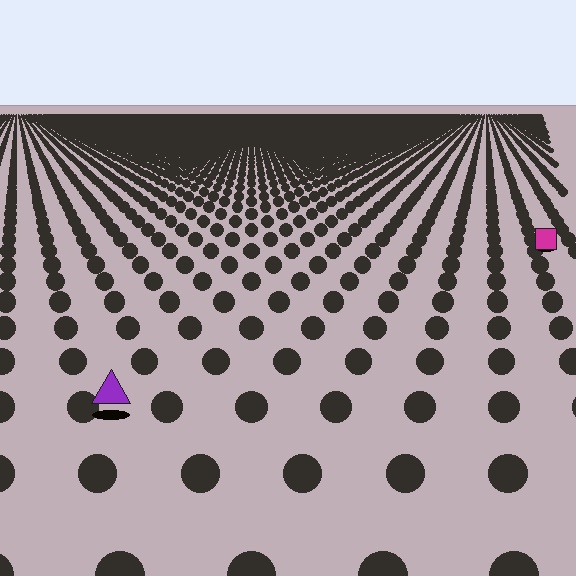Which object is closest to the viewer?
The purple triangle is closest. The texture marks near it are larger and more spread out.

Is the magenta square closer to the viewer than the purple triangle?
No. The purple triangle is closer — you can tell from the texture gradient: the ground texture is coarser near it.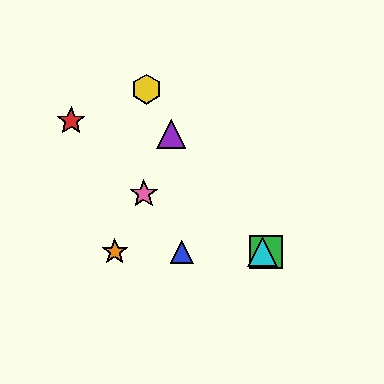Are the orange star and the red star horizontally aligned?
No, the orange star is at y≈252 and the red star is at y≈121.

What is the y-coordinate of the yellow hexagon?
The yellow hexagon is at y≈89.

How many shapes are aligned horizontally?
4 shapes (the blue triangle, the green square, the orange star, the cyan triangle) are aligned horizontally.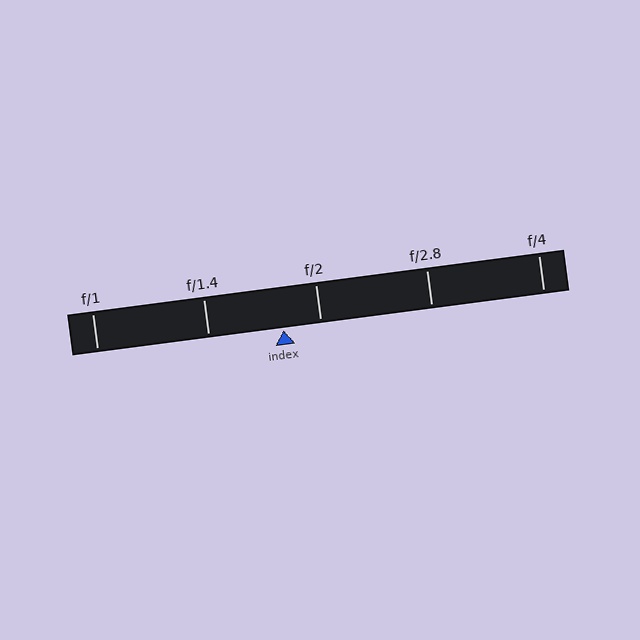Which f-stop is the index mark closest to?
The index mark is closest to f/2.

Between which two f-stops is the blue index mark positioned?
The index mark is between f/1.4 and f/2.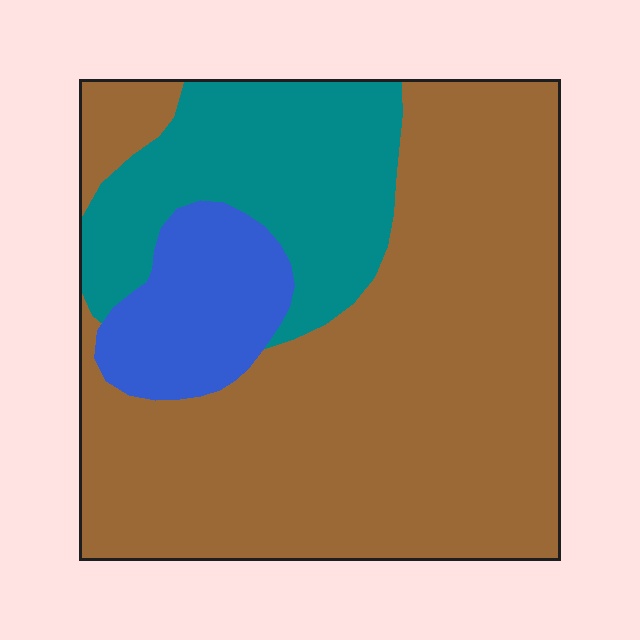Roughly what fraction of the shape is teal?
Teal covers 22% of the shape.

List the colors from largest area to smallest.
From largest to smallest: brown, teal, blue.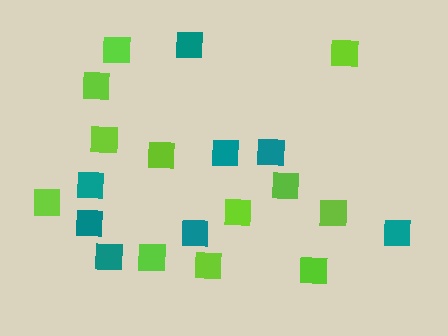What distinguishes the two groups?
There are 2 groups: one group of lime squares (12) and one group of teal squares (8).